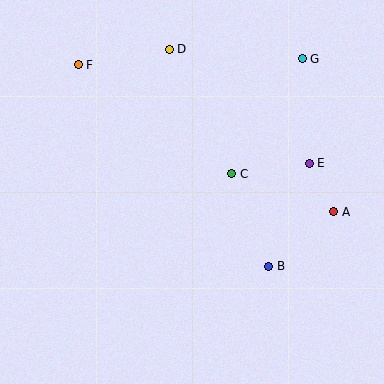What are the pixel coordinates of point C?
Point C is at (232, 174).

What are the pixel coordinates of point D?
Point D is at (169, 49).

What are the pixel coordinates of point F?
Point F is at (78, 65).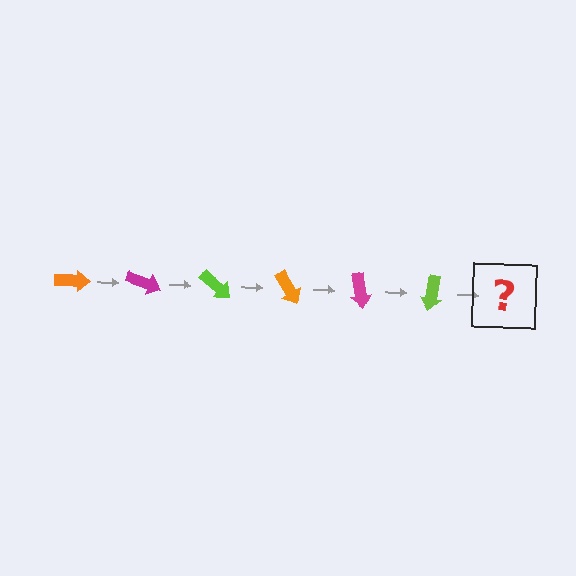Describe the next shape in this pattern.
It should be an orange arrow, rotated 120 degrees from the start.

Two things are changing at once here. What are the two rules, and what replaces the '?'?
The two rules are that it rotates 20 degrees each step and the color cycles through orange, magenta, and lime. The '?' should be an orange arrow, rotated 120 degrees from the start.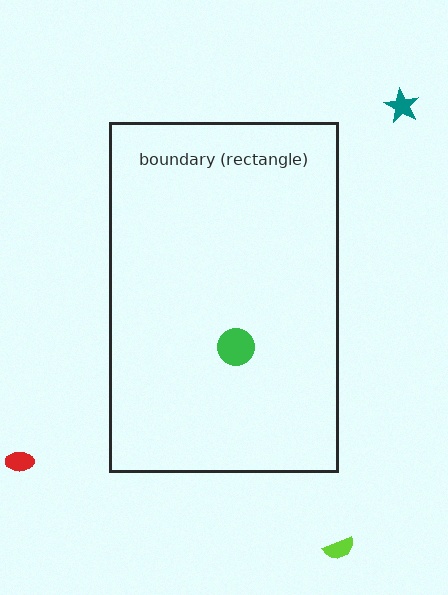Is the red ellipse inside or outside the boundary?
Outside.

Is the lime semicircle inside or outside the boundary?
Outside.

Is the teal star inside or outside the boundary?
Outside.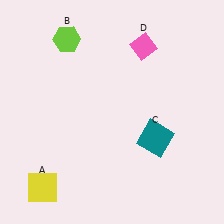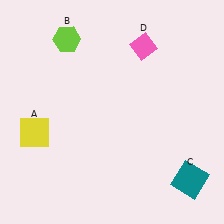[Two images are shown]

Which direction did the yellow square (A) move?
The yellow square (A) moved up.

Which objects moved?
The objects that moved are: the yellow square (A), the teal square (C).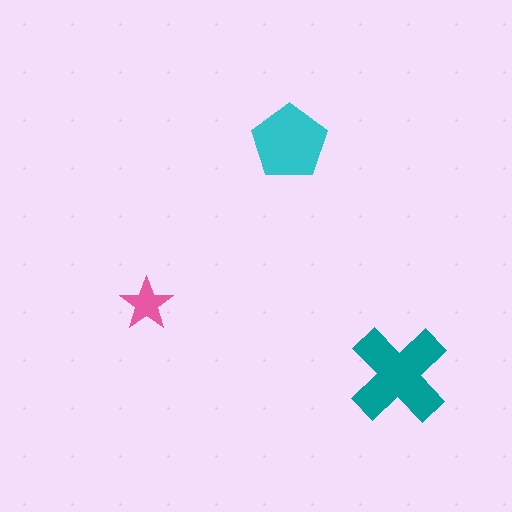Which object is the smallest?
The pink star.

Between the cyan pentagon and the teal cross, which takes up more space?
The teal cross.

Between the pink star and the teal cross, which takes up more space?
The teal cross.